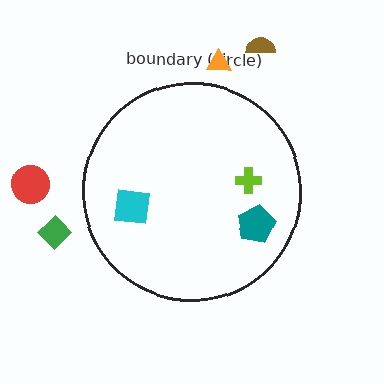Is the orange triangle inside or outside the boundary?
Outside.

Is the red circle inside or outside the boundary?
Outside.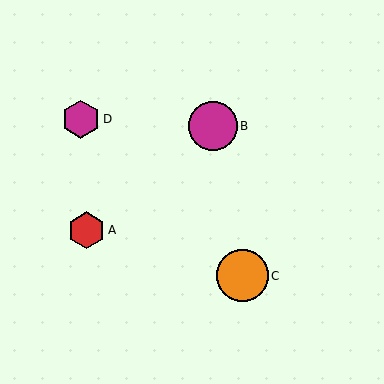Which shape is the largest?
The orange circle (labeled C) is the largest.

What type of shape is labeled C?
Shape C is an orange circle.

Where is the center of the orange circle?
The center of the orange circle is at (243, 276).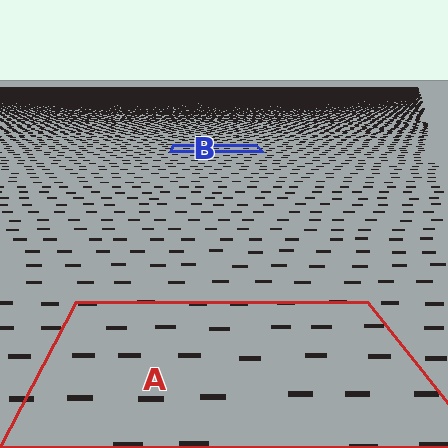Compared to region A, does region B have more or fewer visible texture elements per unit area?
Region B has more texture elements per unit area — they are packed more densely because it is farther away.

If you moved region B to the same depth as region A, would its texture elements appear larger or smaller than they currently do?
They would appear larger. At a closer depth, the same texture elements are projected at a bigger on-screen size.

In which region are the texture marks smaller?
The texture marks are smaller in region B, because it is farther away.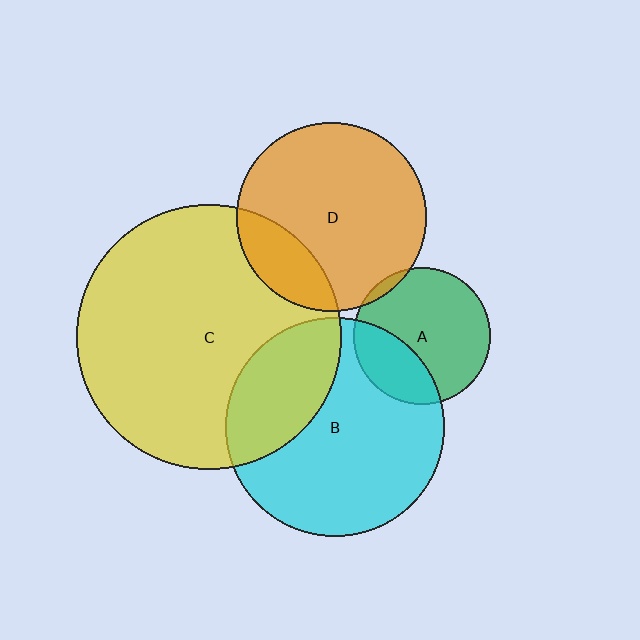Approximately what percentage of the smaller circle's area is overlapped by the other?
Approximately 5%.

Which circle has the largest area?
Circle C (yellow).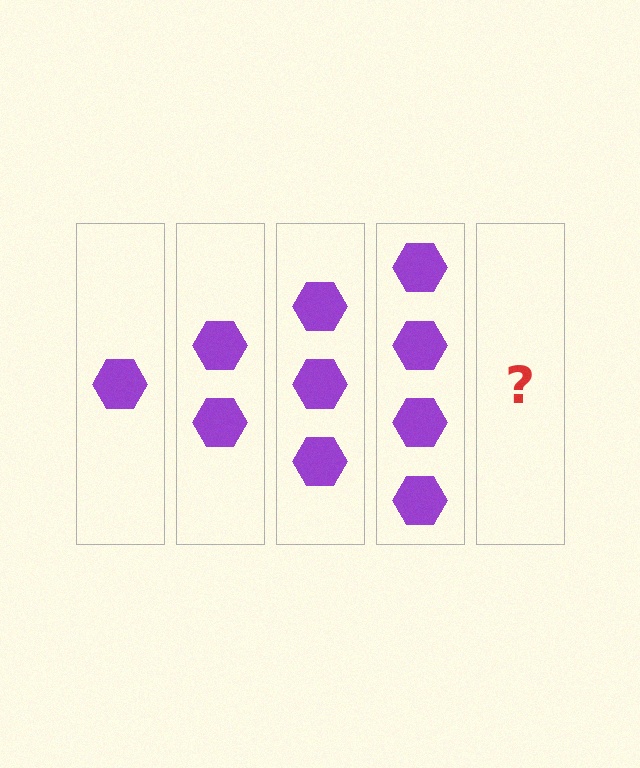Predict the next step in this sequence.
The next step is 5 hexagons.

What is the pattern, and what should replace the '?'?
The pattern is that each step adds one more hexagon. The '?' should be 5 hexagons.